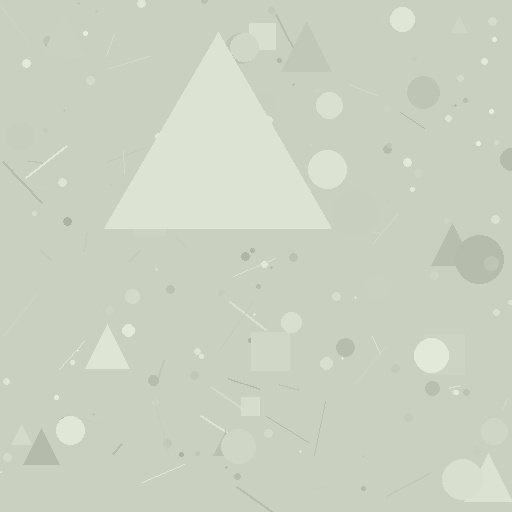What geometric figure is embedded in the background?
A triangle is embedded in the background.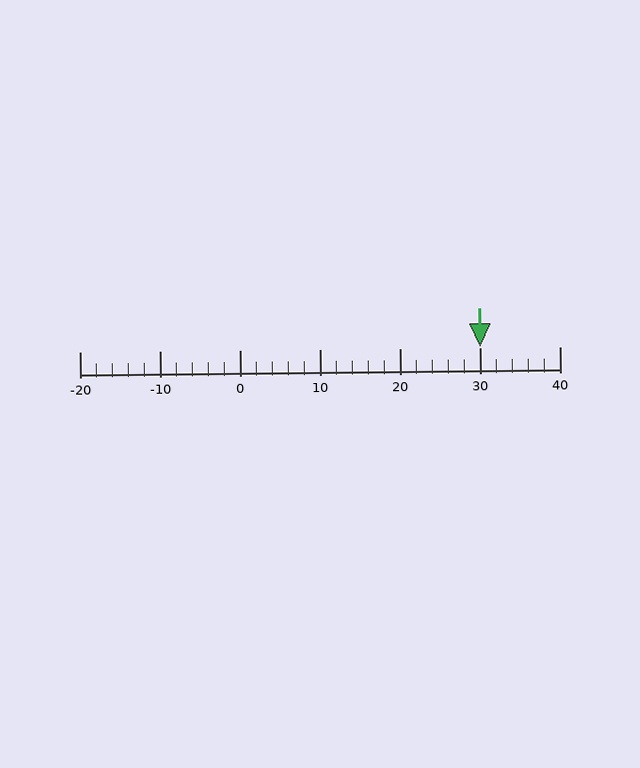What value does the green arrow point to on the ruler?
The green arrow points to approximately 30.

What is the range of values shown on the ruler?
The ruler shows values from -20 to 40.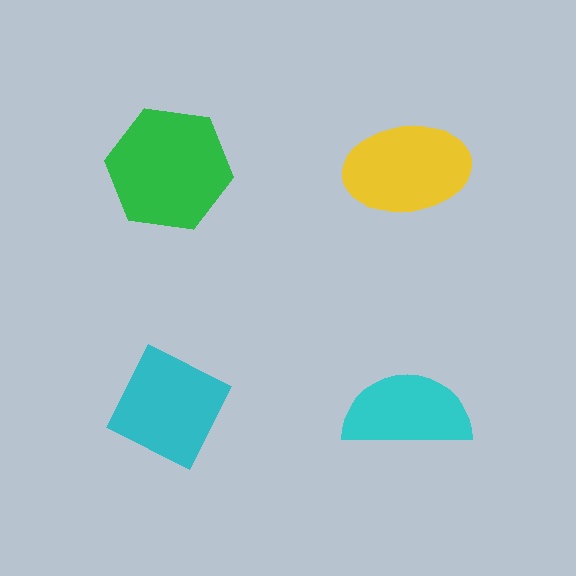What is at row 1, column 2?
A yellow ellipse.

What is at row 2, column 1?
A cyan diamond.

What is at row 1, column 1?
A green hexagon.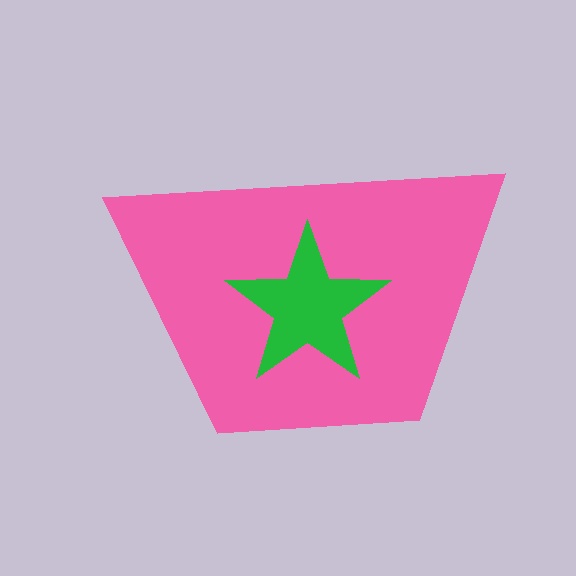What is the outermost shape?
The pink trapezoid.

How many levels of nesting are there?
2.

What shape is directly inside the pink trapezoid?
The green star.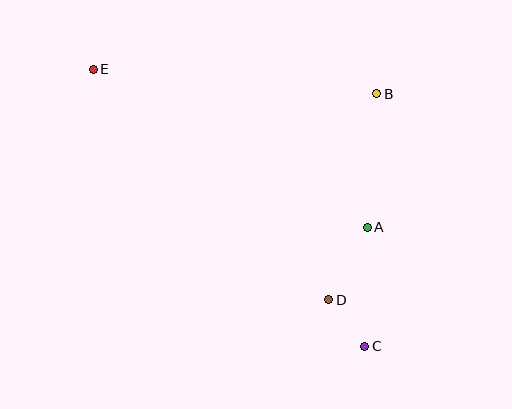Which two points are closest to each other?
Points C and D are closest to each other.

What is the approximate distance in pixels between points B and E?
The distance between B and E is approximately 284 pixels.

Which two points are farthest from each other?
Points C and E are farthest from each other.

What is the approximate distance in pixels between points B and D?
The distance between B and D is approximately 211 pixels.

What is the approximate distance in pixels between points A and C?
The distance between A and C is approximately 119 pixels.